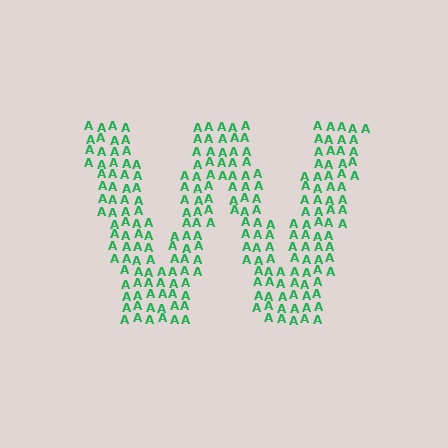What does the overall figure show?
The overall figure shows the letter W.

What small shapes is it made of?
It is made of small letter A's.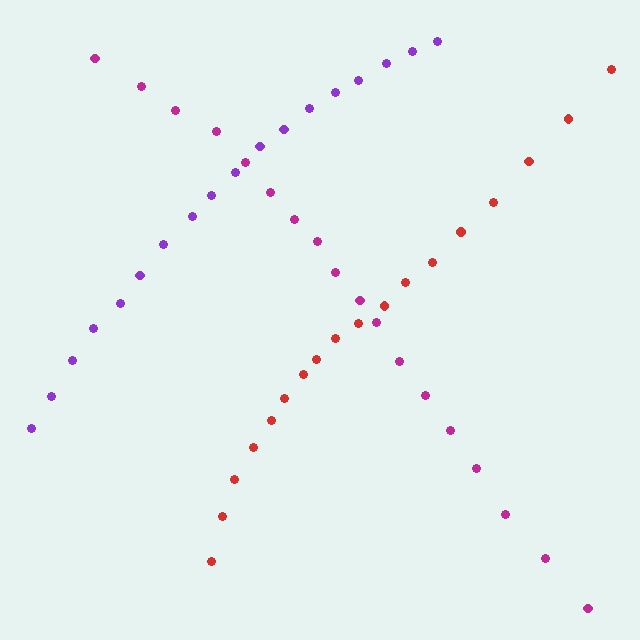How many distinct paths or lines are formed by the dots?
There are 3 distinct paths.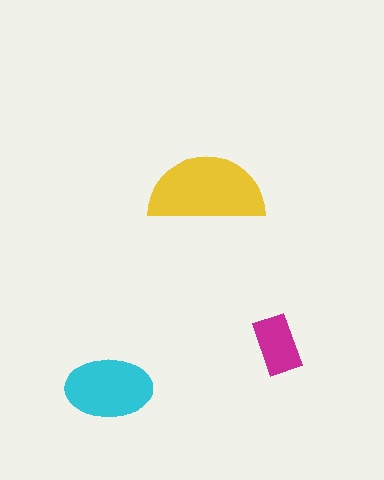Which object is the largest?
The yellow semicircle.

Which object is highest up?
The yellow semicircle is topmost.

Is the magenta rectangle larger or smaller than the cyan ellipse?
Smaller.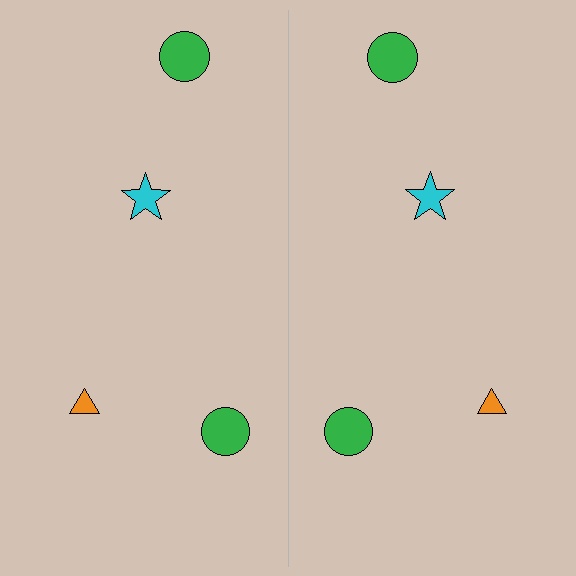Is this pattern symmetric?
Yes, this pattern has bilateral (reflection) symmetry.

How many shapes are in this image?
There are 8 shapes in this image.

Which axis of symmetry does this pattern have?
The pattern has a vertical axis of symmetry running through the center of the image.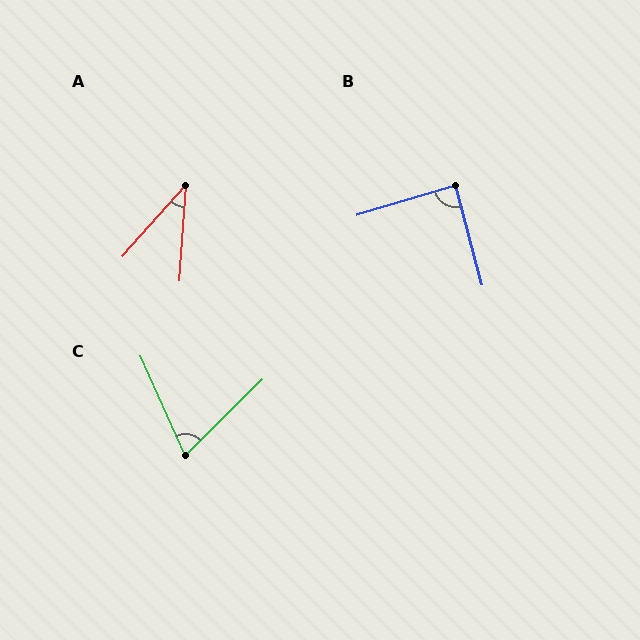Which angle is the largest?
B, at approximately 88 degrees.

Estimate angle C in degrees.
Approximately 69 degrees.